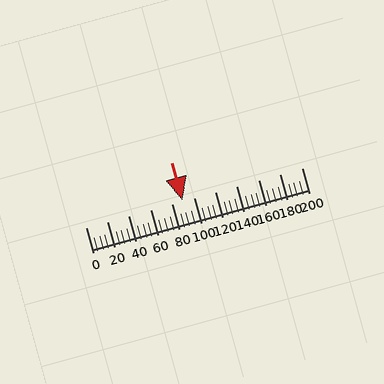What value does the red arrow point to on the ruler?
The red arrow points to approximately 90.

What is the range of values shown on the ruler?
The ruler shows values from 0 to 200.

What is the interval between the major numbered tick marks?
The major tick marks are spaced 20 units apart.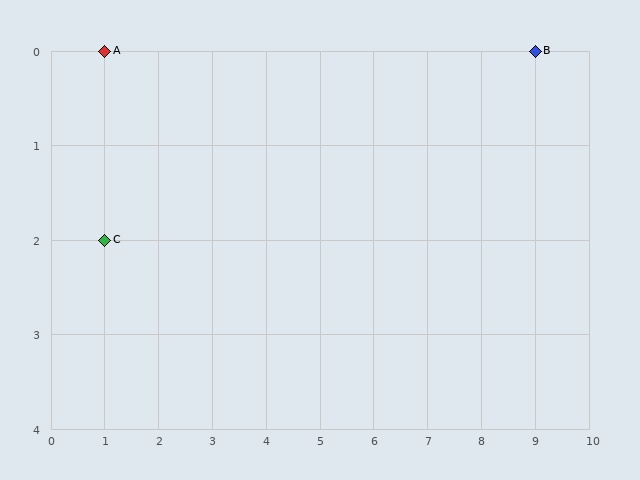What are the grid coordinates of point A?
Point A is at grid coordinates (1, 0).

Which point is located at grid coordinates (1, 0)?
Point A is at (1, 0).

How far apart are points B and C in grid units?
Points B and C are 8 columns and 2 rows apart (about 8.2 grid units diagonally).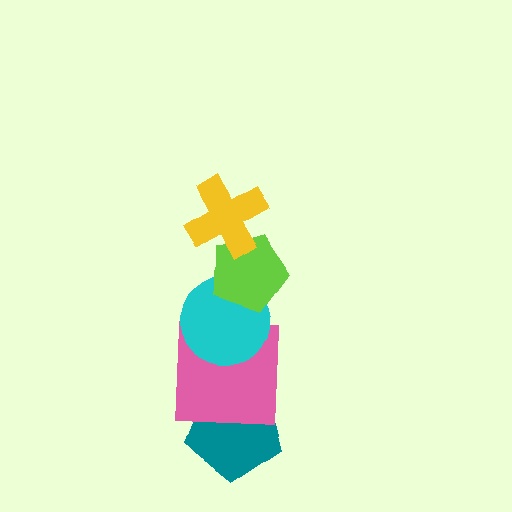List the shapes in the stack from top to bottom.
From top to bottom: the yellow cross, the lime pentagon, the cyan circle, the pink square, the teal pentagon.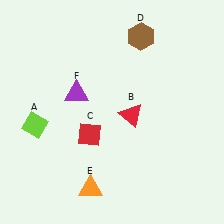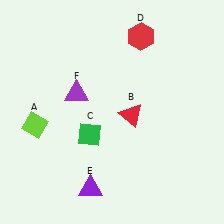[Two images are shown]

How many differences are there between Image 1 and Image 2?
There are 3 differences between the two images.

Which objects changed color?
C changed from red to green. D changed from brown to red. E changed from orange to purple.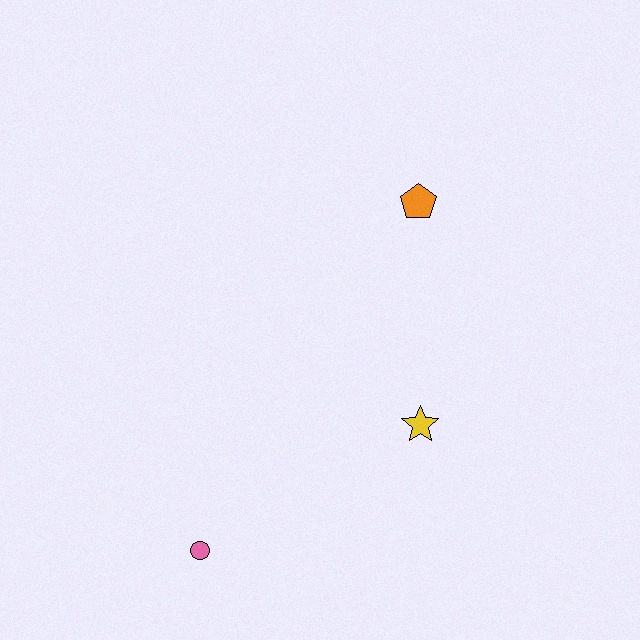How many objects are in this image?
There are 3 objects.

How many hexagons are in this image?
There are no hexagons.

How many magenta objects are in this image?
There are no magenta objects.